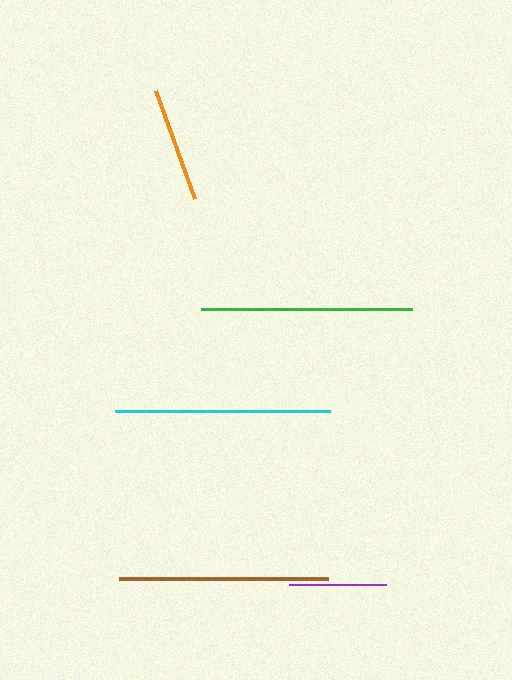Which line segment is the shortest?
The purple line is the shortest at approximately 97 pixels.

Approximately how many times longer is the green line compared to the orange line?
The green line is approximately 1.8 times the length of the orange line.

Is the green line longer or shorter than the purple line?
The green line is longer than the purple line.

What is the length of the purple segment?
The purple segment is approximately 97 pixels long.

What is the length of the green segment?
The green segment is approximately 210 pixels long.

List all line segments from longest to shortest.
From longest to shortest: cyan, green, brown, orange, purple.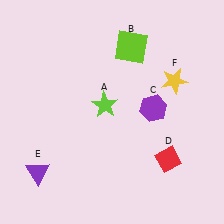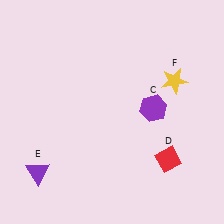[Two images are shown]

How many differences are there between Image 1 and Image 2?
There are 2 differences between the two images.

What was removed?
The lime star (A), the lime square (B) were removed in Image 2.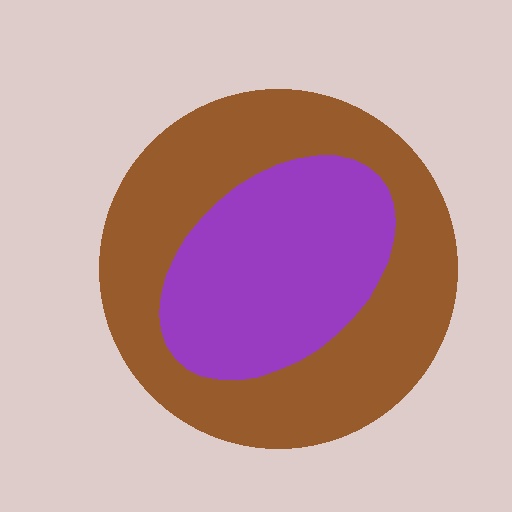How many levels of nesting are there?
2.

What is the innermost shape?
The purple ellipse.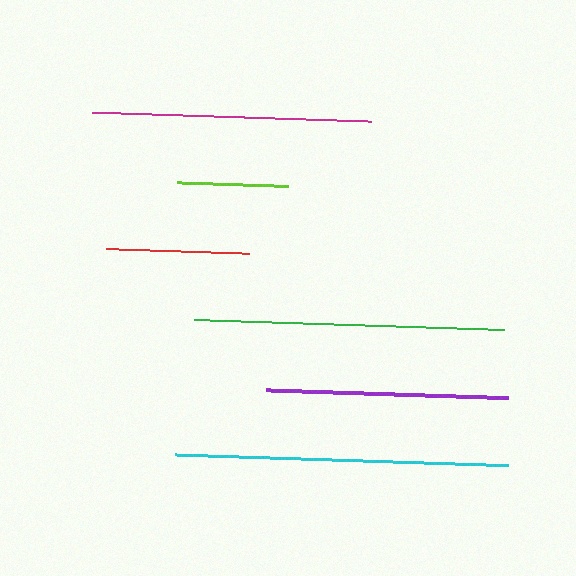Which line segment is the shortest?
The lime line is the shortest at approximately 111 pixels.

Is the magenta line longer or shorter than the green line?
The green line is longer than the magenta line.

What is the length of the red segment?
The red segment is approximately 143 pixels long.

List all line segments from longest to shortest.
From longest to shortest: cyan, green, magenta, purple, red, lime.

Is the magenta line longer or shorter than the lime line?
The magenta line is longer than the lime line.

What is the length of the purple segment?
The purple segment is approximately 241 pixels long.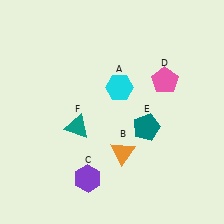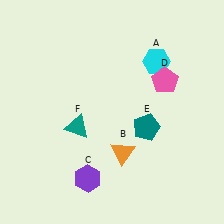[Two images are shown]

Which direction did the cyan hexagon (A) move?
The cyan hexagon (A) moved right.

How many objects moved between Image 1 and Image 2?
1 object moved between the two images.